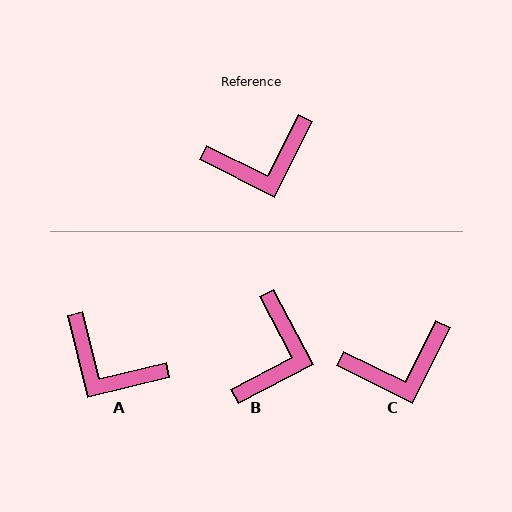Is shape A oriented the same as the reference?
No, it is off by about 50 degrees.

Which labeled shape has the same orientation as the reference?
C.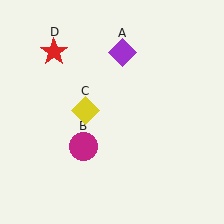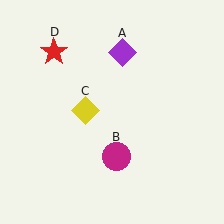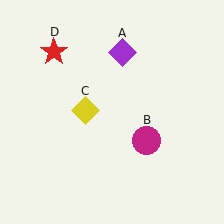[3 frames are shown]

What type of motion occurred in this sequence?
The magenta circle (object B) rotated counterclockwise around the center of the scene.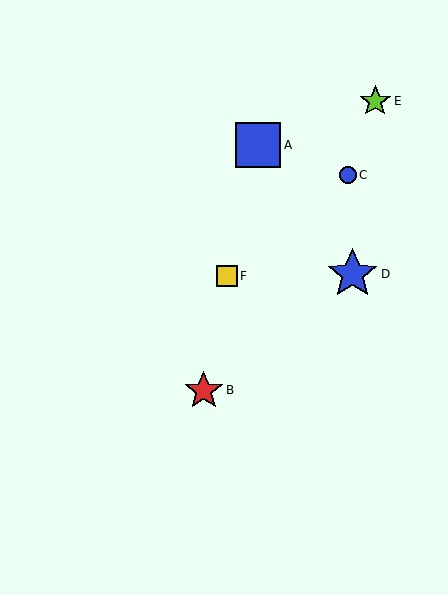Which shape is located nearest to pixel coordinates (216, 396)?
The red star (labeled B) at (204, 391) is nearest to that location.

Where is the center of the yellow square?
The center of the yellow square is at (227, 276).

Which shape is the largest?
The blue star (labeled D) is the largest.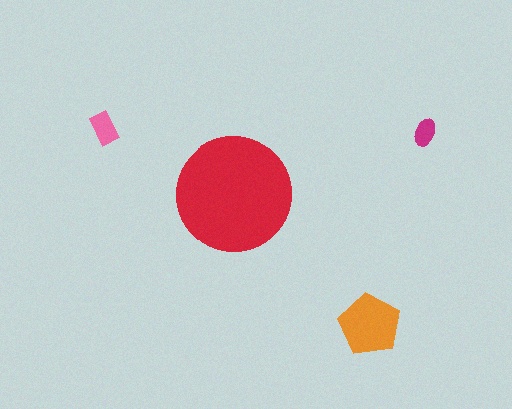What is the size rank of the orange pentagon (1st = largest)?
2nd.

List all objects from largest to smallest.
The red circle, the orange pentagon, the pink rectangle, the magenta ellipse.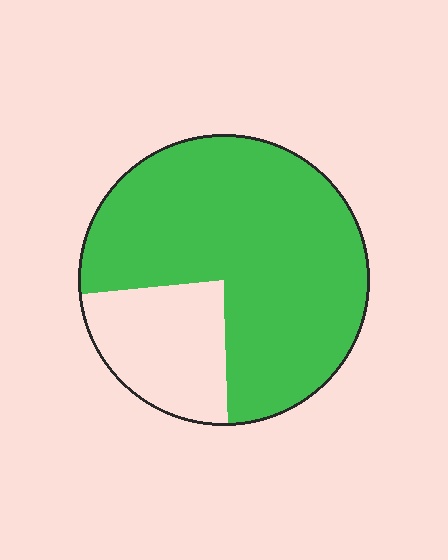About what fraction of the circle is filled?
About three quarters (3/4).